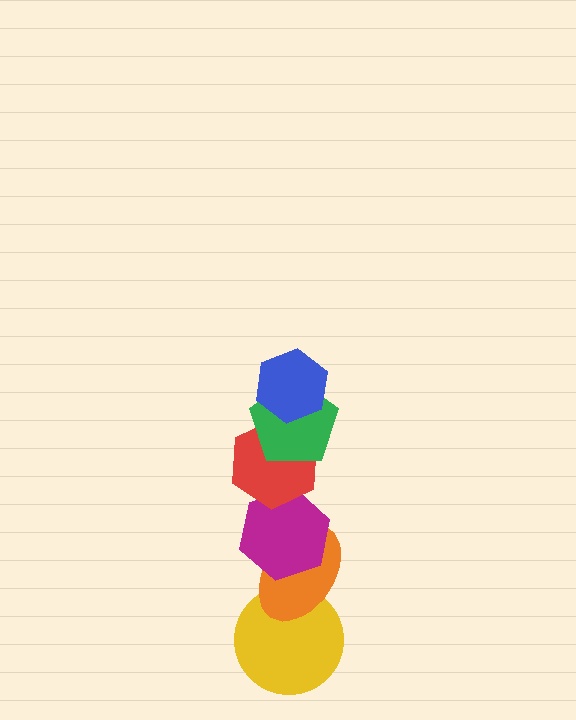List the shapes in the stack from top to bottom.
From top to bottom: the blue hexagon, the green pentagon, the red hexagon, the magenta hexagon, the orange ellipse, the yellow circle.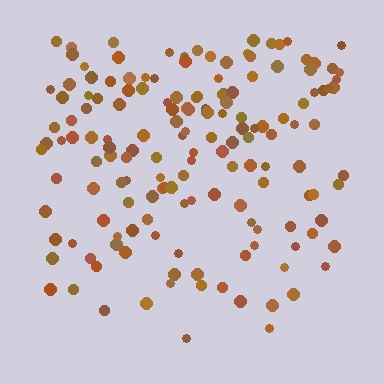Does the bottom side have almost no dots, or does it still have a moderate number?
Still a moderate number, just noticeably fewer than the top.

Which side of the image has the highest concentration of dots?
The top.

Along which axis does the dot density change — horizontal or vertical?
Vertical.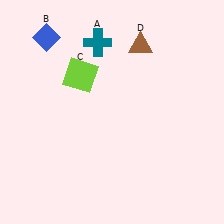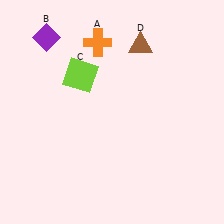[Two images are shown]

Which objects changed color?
A changed from teal to orange. B changed from blue to purple.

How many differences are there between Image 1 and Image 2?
There are 2 differences between the two images.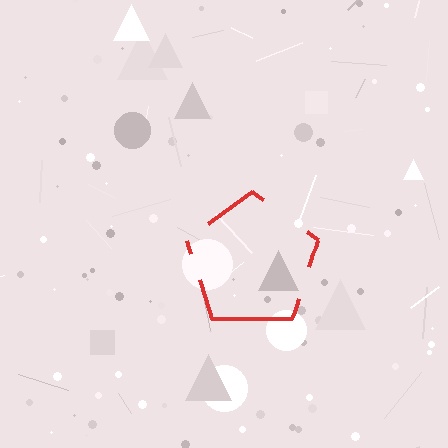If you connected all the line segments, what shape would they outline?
They would outline a pentagon.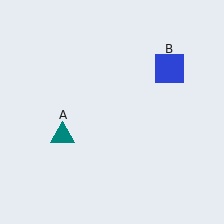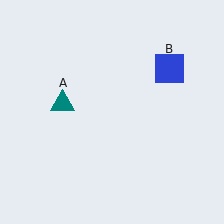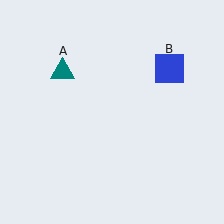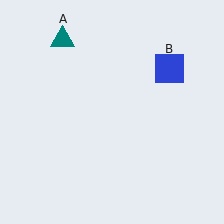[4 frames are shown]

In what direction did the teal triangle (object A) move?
The teal triangle (object A) moved up.